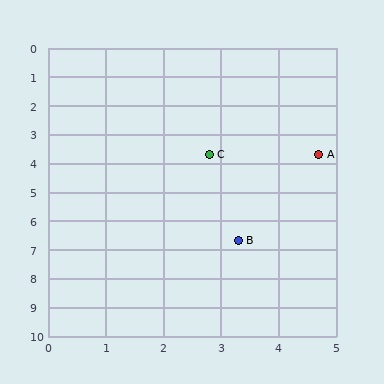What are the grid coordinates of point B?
Point B is at approximately (3.3, 6.7).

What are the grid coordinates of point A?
Point A is at approximately (4.7, 3.7).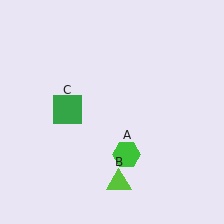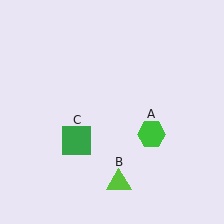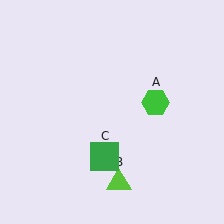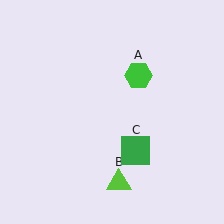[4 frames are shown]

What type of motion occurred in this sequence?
The green hexagon (object A), green square (object C) rotated counterclockwise around the center of the scene.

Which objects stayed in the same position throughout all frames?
Lime triangle (object B) remained stationary.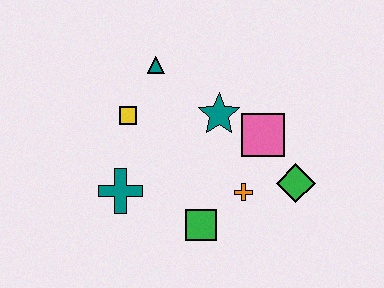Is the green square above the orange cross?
No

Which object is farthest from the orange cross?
The teal triangle is farthest from the orange cross.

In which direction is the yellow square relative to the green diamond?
The yellow square is to the left of the green diamond.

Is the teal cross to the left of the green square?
Yes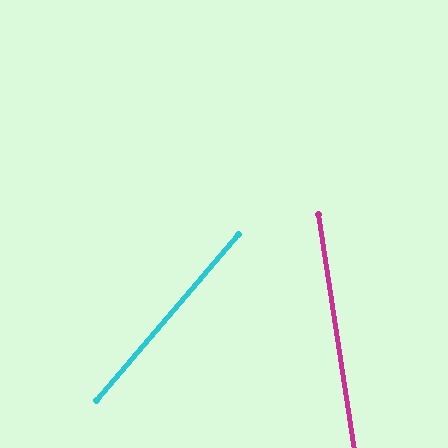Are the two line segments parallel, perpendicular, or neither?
Neither parallel nor perpendicular — they differ by about 49°.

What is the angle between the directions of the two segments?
Approximately 49 degrees.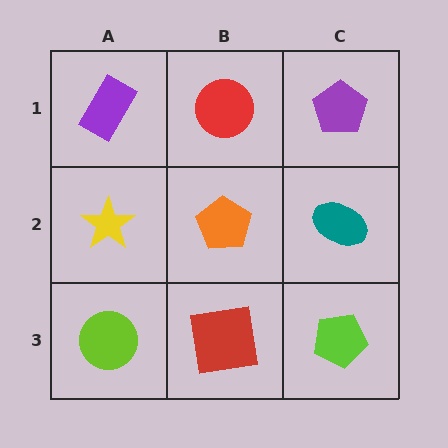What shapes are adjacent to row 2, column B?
A red circle (row 1, column B), a red square (row 3, column B), a yellow star (row 2, column A), a teal ellipse (row 2, column C).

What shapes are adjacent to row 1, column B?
An orange pentagon (row 2, column B), a purple rectangle (row 1, column A), a purple pentagon (row 1, column C).